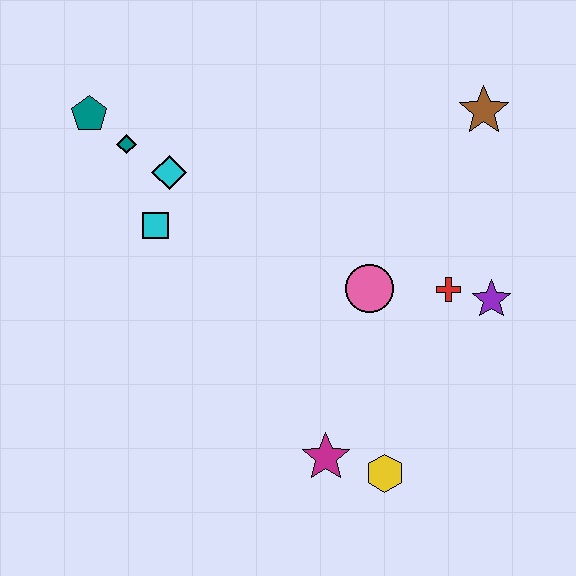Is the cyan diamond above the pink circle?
Yes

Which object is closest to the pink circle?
The red cross is closest to the pink circle.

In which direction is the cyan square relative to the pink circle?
The cyan square is to the left of the pink circle.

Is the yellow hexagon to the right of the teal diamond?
Yes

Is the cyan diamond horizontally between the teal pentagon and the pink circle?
Yes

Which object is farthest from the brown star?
The teal pentagon is farthest from the brown star.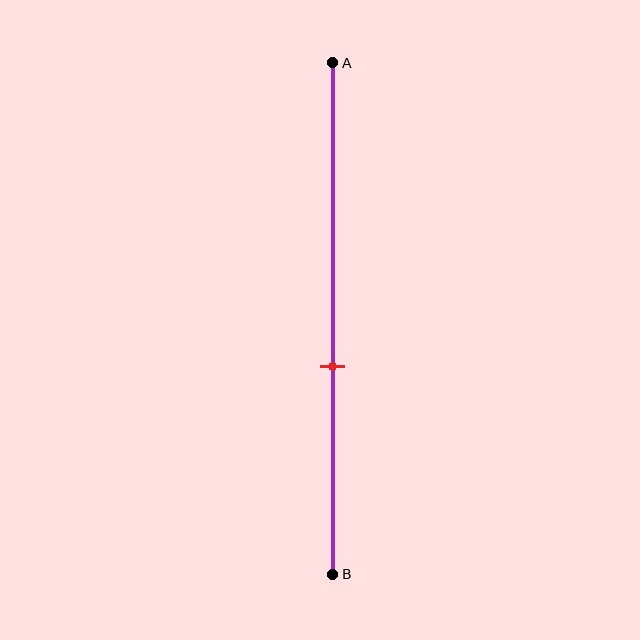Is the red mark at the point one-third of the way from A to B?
No, the mark is at about 60% from A, not at the 33% one-third point.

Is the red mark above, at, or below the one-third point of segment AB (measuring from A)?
The red mark is below the one-third point of segment AB.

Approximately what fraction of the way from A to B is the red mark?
The red mark is approximately 60% of the way from A to B.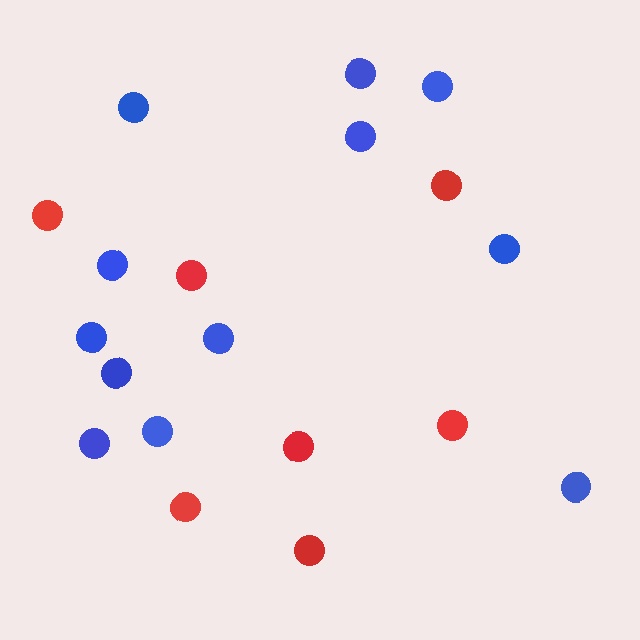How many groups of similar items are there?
There are 2 groups: one group of blue circles (12) and one group of red circles (7).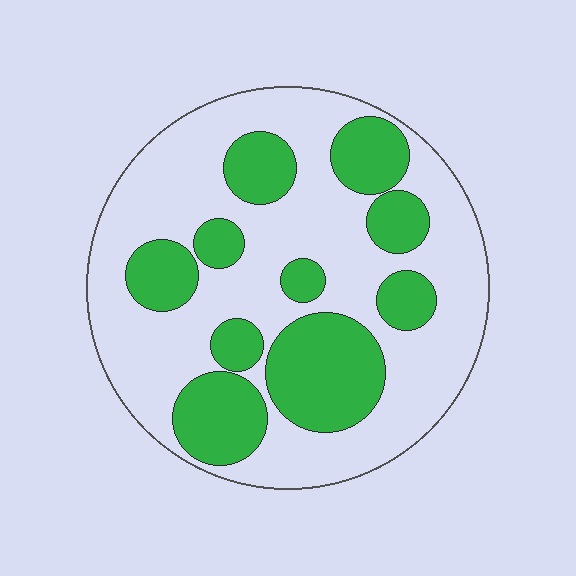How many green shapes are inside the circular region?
10.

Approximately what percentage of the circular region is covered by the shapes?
Approximately 35%.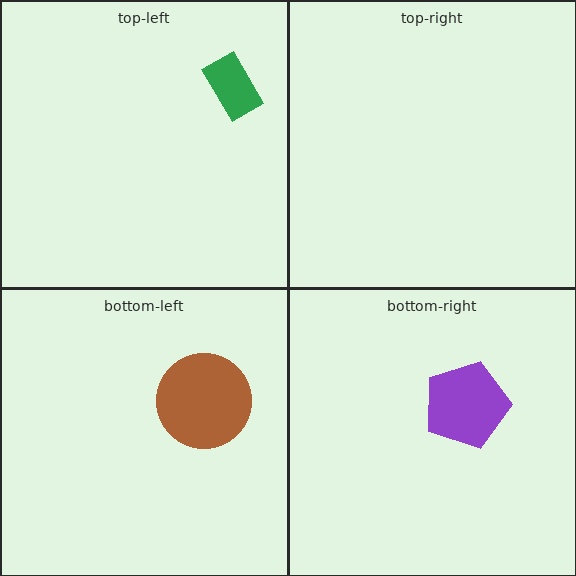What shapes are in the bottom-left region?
The brown circle.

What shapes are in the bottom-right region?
The purple pentagon.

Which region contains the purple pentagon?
The bottom-right region.